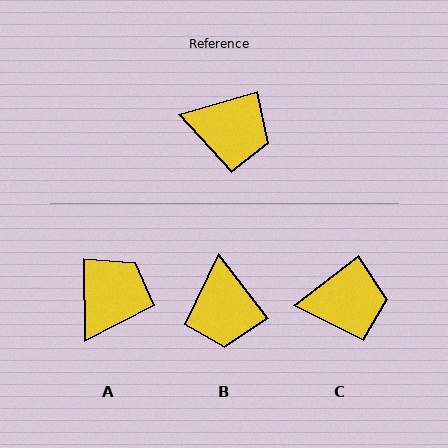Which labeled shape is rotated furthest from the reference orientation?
A, about 75 degrees away.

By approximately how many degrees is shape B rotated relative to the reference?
Approximately 68 degrees clockwise.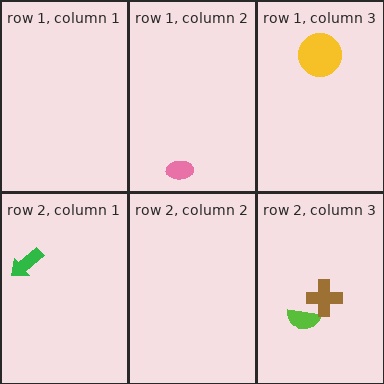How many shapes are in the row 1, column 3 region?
1.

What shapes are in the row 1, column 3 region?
The yellow circle.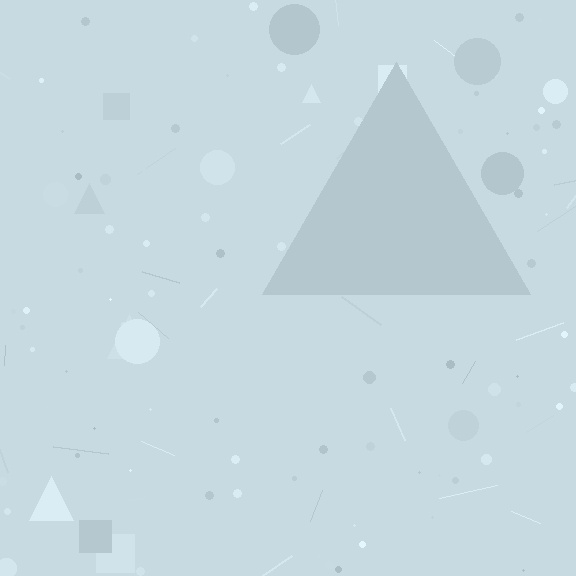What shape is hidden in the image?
A triangle is hidden in the image.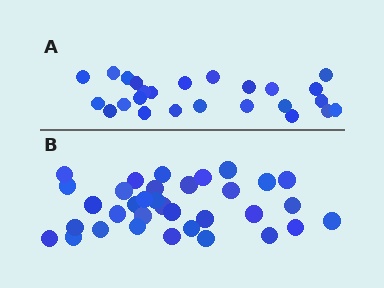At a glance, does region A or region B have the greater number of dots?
Region B (the bottom region) has more dots.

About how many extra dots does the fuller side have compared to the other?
Region B has roughly 8 or so more dots than region A.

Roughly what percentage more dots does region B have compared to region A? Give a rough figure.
About 35% more.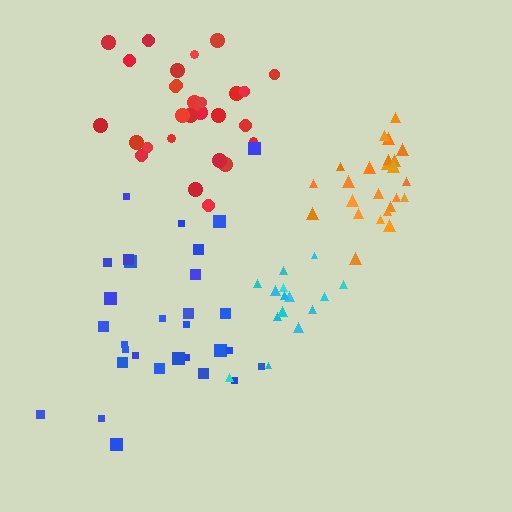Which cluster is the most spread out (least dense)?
Blue.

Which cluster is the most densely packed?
Orange.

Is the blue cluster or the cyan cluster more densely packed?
Cyan.